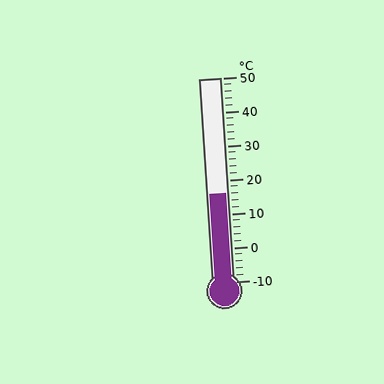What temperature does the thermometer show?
The thermometer shows approximately 16°C.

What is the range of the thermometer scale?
The thermometer scale ranges from -10°C to 50°C.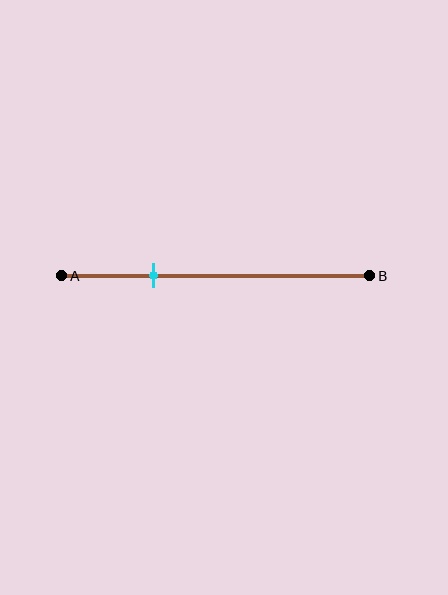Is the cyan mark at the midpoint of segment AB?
No, the mark is at about 30% from A, not at the 50% midpoint.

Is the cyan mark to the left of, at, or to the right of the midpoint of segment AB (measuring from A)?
The cyan mark is to the left of the midpoint of segment AB.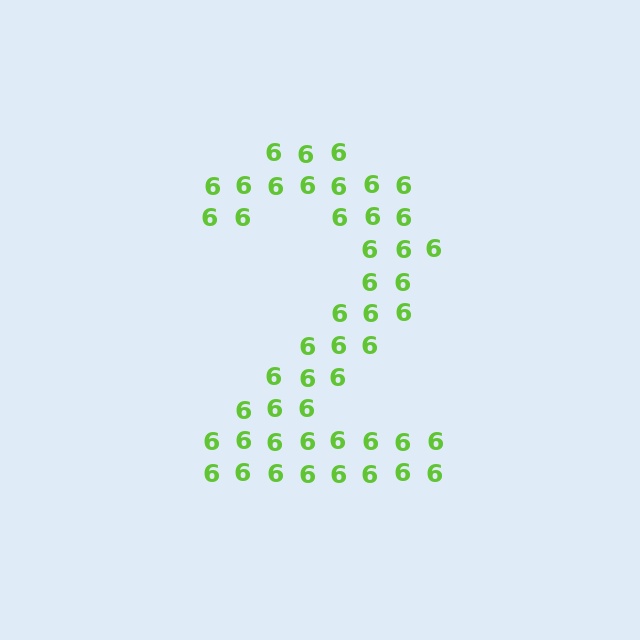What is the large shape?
The large shape is the digit 2.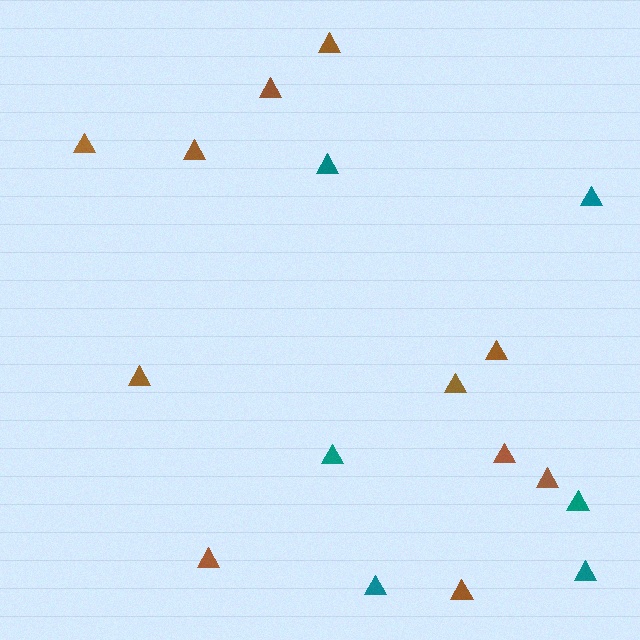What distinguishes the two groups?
There are 2 groups: one group of brown triangles (11) and one group of teal triangles (6).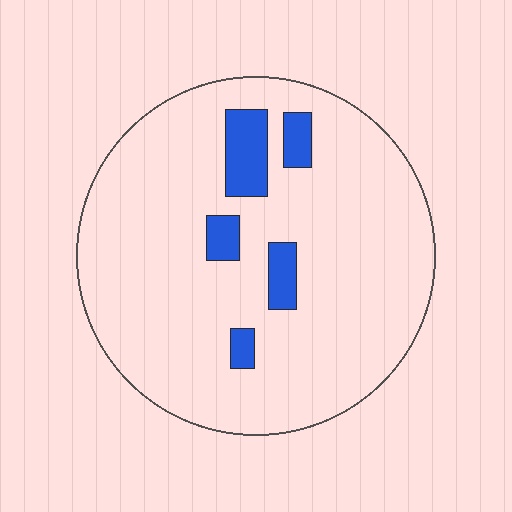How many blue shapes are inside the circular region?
5.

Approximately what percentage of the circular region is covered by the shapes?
Approximately 10%.